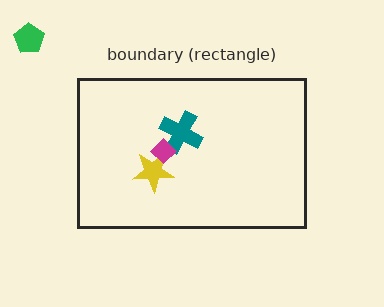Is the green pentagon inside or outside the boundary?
Outside.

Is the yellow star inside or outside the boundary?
Inside.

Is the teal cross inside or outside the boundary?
Inside.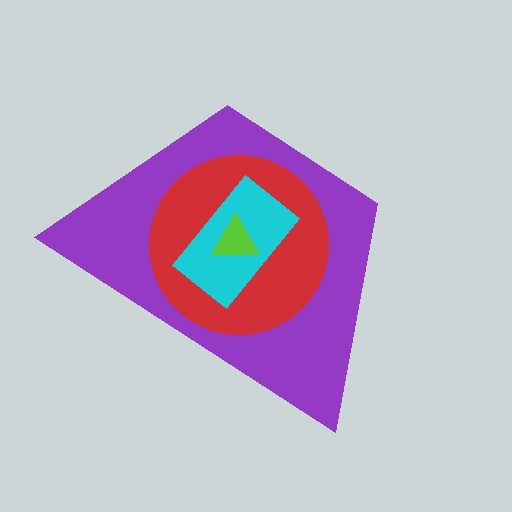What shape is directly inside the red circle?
The cyan rectangle.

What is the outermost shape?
The purple trapezoid.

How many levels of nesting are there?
4.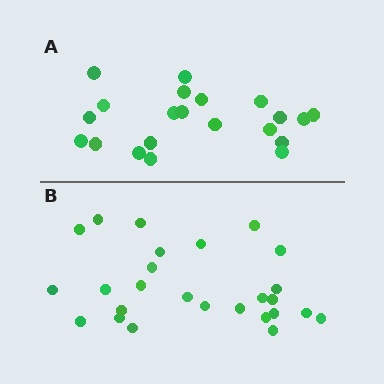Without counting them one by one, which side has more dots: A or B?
Region B (the bottom region) has more dots.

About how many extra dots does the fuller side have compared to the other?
Region B has about 5 more dots than region A.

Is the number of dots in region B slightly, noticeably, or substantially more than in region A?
Region B has only slightly more — the two regions are fairly close. The ratio is roughly 1.2 to 1.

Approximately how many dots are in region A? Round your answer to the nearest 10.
About 20 dots. (The exact count is 21, which rounds to 20.)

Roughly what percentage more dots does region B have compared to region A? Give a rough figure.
About 25% more.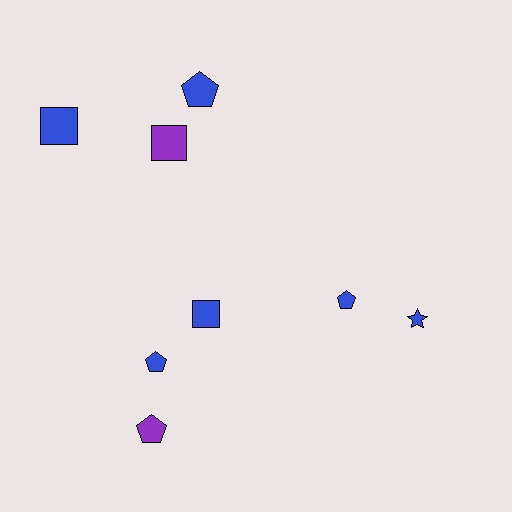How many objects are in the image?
There are 8 objects.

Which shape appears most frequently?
Pentagon, with 4 objects.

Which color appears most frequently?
Blue, with 6 objects.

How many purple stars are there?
There are no purple stars.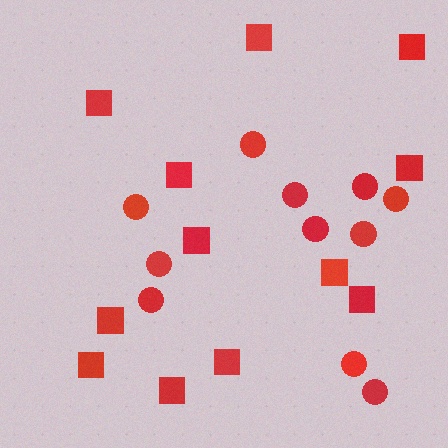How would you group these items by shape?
There are 2 groups: one group of circles (11) and one group of squares (12).